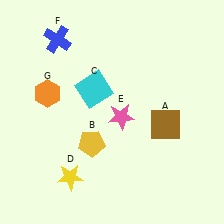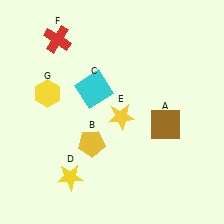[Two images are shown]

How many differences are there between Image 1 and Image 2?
There are 3 differences between the two images.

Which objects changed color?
E changed from pink to yellow. F changed from blue to red. G changed from orange to yellow.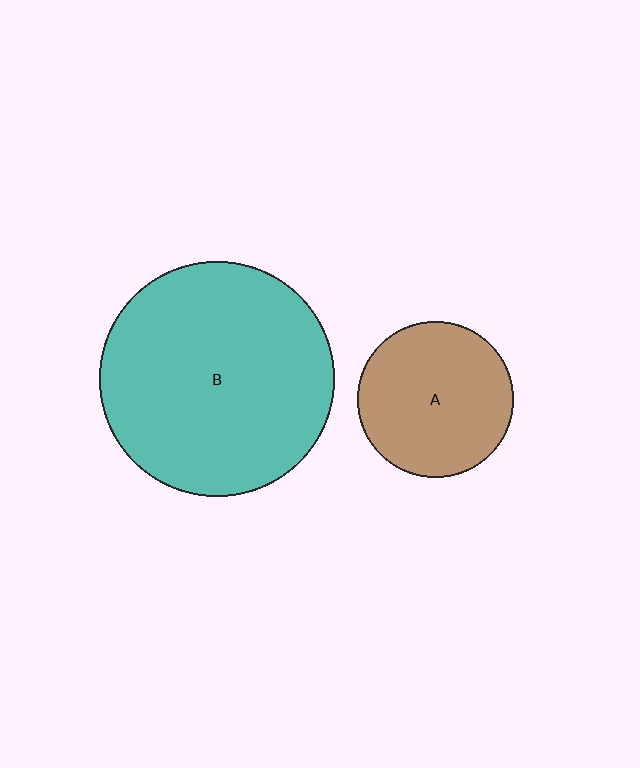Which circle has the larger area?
Circle B (teal).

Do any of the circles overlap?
No, none of the circles overlap.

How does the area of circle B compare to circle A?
Approximately 2.3 times.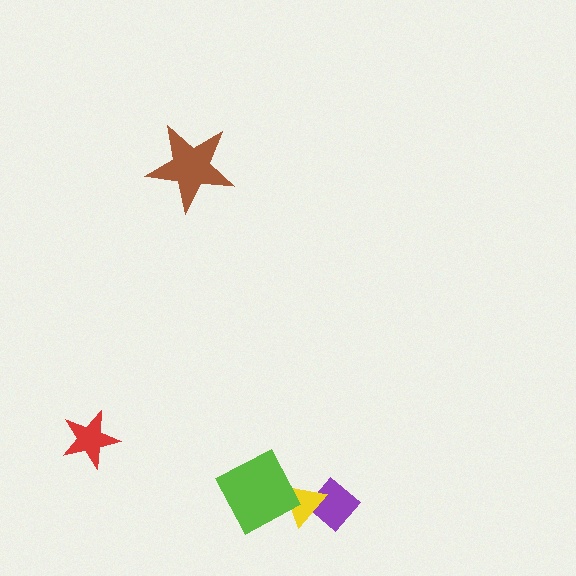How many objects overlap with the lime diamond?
1 object overlaps with the lime diamond.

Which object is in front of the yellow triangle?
The lime diamond is in front of the yellow triangle.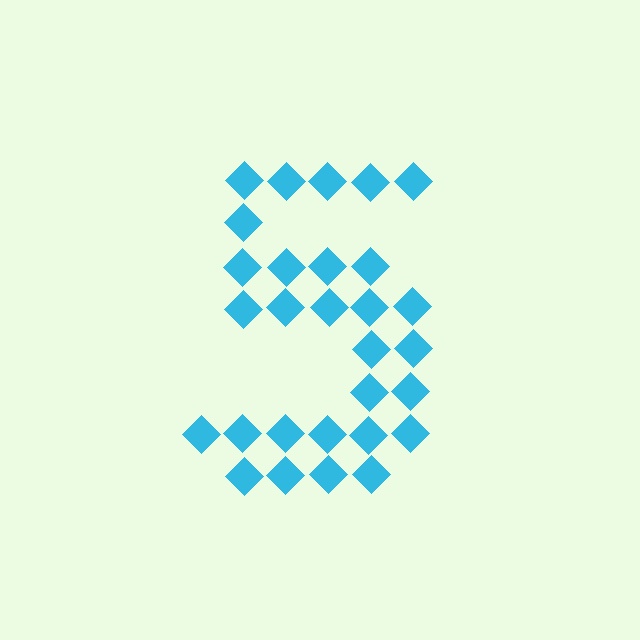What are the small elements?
The small elements are diamonds.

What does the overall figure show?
The overall figure shows the digit 5.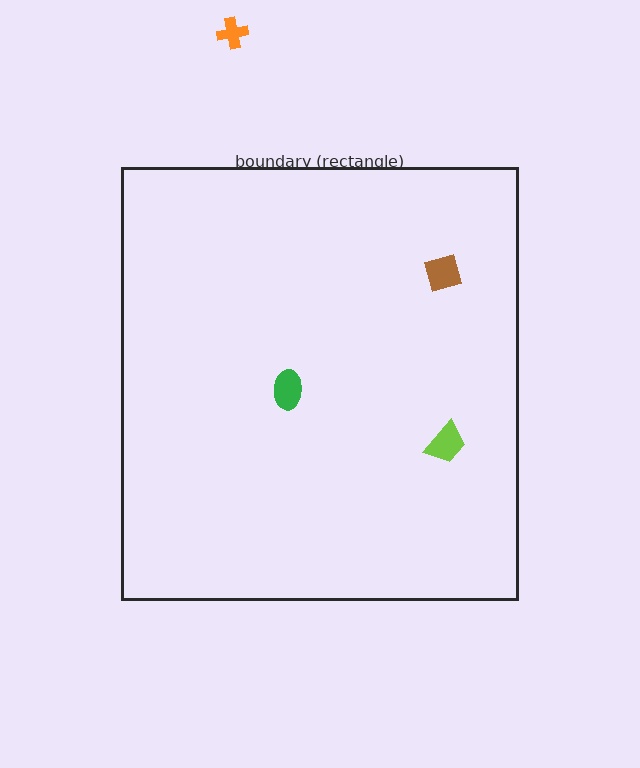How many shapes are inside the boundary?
3 inside, 1 outside.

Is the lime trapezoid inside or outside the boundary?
Inside.